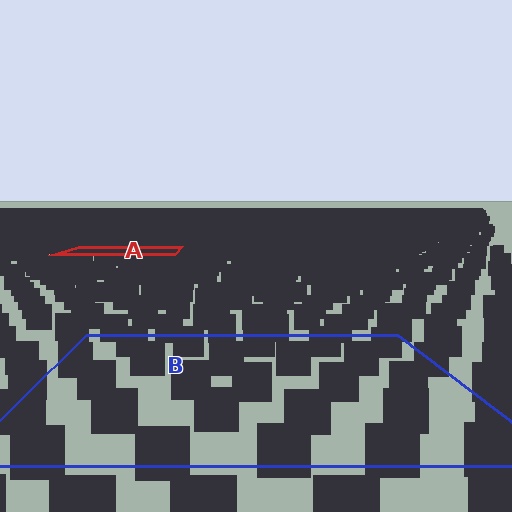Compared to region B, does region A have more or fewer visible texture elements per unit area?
Region A has more texture elements per unit area — they are packed more densely because it is farther away.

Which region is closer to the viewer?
Region B is closer. The texture elements there are larger and more spread out.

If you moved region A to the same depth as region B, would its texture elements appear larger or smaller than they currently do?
They would appear larger. At a closer depth, the same texture elements are projected at a bigger on-screen size.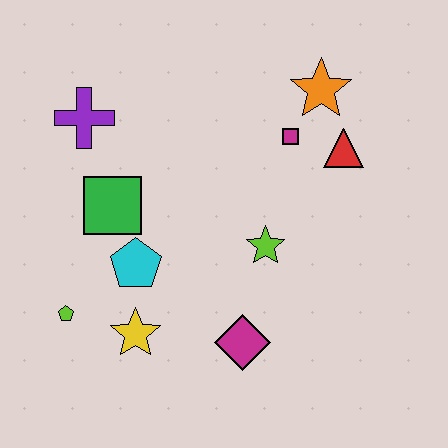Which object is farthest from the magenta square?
The lime pentagon is farthest from the magenta square.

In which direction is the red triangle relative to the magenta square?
The red triangle is to the right of the magenta square.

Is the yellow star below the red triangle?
Yes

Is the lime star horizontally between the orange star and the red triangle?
No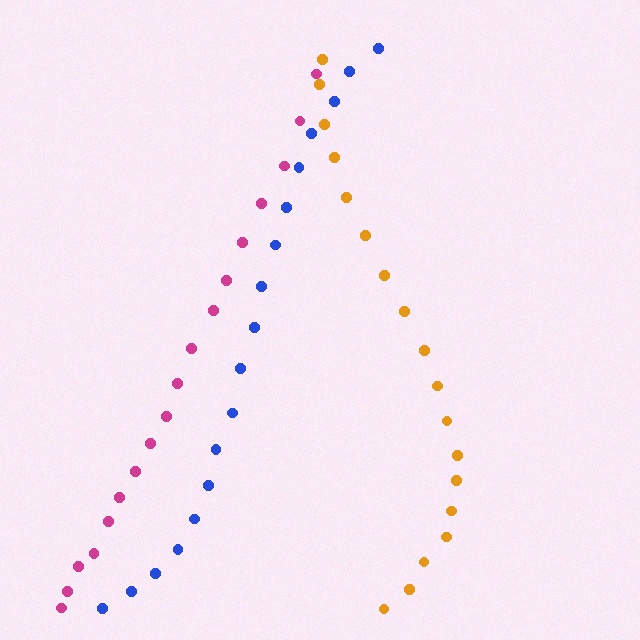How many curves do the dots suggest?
There are 3 distinct paths.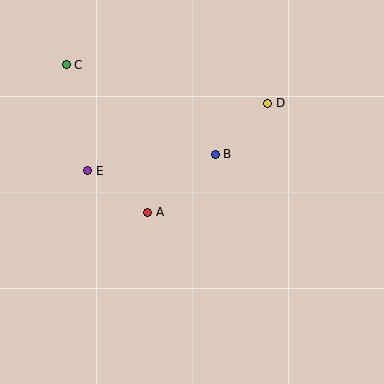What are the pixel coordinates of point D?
Point D is at (268, 103).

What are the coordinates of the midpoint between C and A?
The midpoint between C and A is at (107, 139).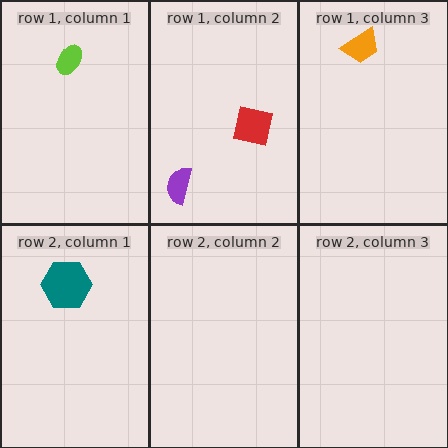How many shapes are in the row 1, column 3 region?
1.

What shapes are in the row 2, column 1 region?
The teal hexagon.